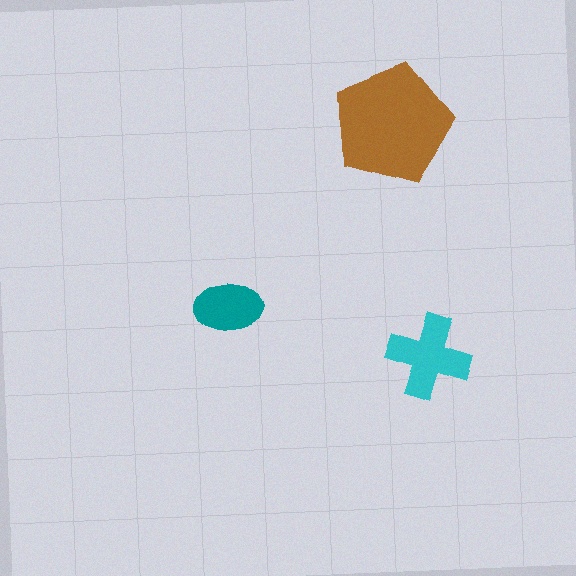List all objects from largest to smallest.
The brown pentagon, the cyan cross, the teal ellipse.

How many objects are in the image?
There are 3 objects in the image.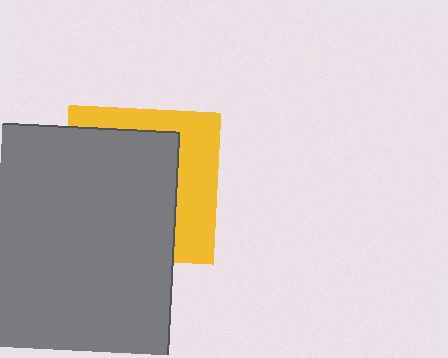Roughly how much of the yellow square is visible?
A small part of it is visible (roughly 36%).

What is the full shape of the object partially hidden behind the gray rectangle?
The partially hidden object is a yellow square.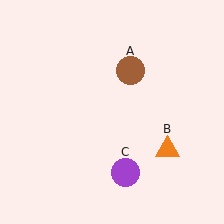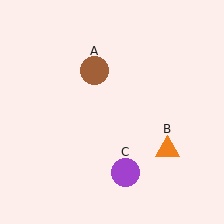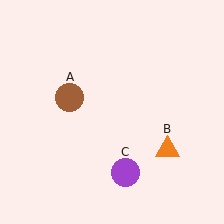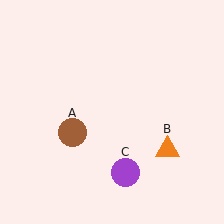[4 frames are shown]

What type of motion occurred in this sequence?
The brown circle (object A) rotated counterclockwise around the center of the scene.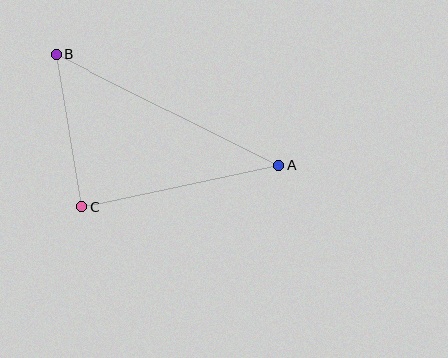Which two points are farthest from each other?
Points A and B are farthest from each other.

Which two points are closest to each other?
Points B and C are closest to each other.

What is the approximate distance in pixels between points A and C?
The distance between A and C is approximately 202 pixels.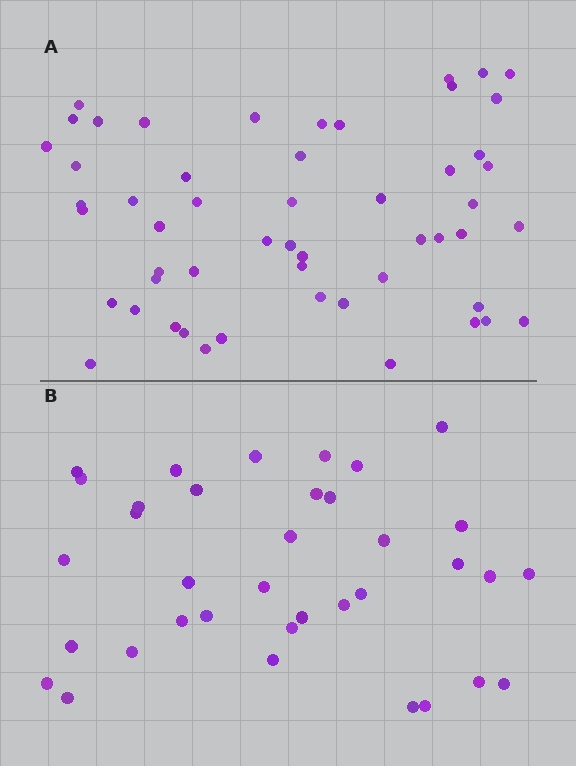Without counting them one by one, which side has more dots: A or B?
Region A (the top region) has more dots.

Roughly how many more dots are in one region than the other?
Region A has approximately 15 more dots than region B.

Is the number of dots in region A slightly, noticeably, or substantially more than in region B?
Region A has substantially more. The ratio is roughly 1.5 to 1.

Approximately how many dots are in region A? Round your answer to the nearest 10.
About 50 dots. (The exact count is 53, which rounds to 50.)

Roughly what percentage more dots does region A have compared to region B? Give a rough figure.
About 45% more.